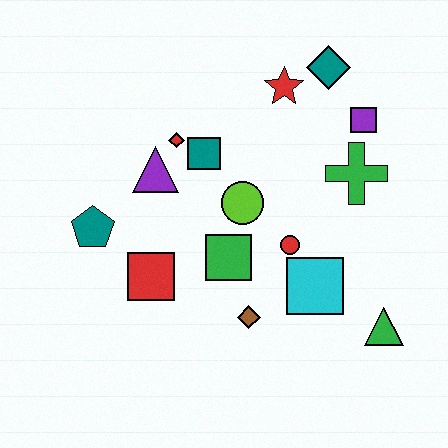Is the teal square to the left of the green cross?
Yes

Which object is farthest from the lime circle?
The green triangle is farthest from the lime circle.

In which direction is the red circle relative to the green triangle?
The red circle is to the left of the green triangle.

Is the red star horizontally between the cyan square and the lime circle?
Yes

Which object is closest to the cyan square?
The red circle is closest to the cyan square.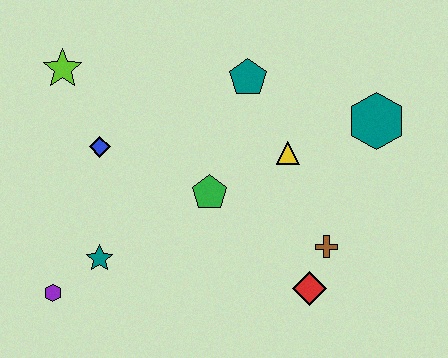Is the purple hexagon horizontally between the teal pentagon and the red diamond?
No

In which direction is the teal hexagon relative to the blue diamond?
The teal hexagon is to the right of the blue diamond.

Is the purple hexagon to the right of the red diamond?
No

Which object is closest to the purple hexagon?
The teal star is closest to the purple hexagon.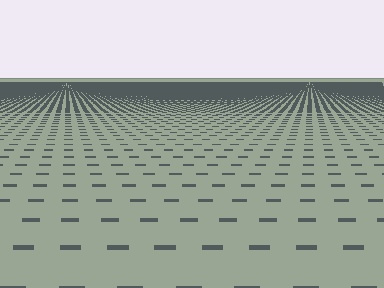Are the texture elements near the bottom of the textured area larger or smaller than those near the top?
Larger. Near the bottom, elements are closer to the viewer and appear at a bigger on-screen size.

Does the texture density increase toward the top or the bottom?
Density increases toward the top.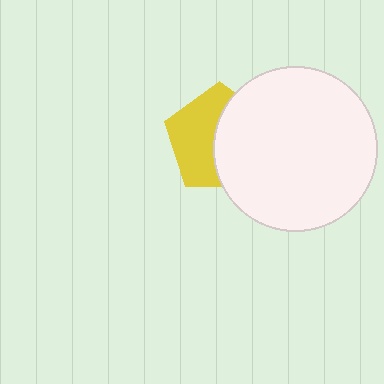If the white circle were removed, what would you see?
You would see the complete yellow pentagon.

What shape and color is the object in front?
The object in front is a white circle.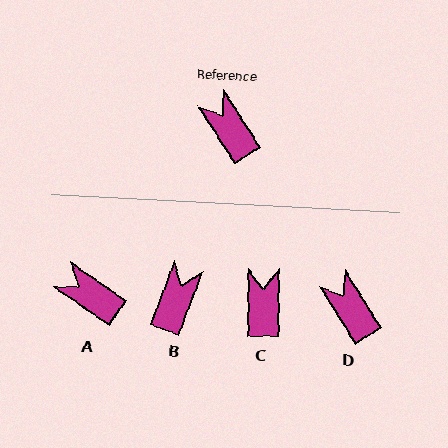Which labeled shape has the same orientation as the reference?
D.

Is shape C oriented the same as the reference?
No, it is off by about 33 degrees.